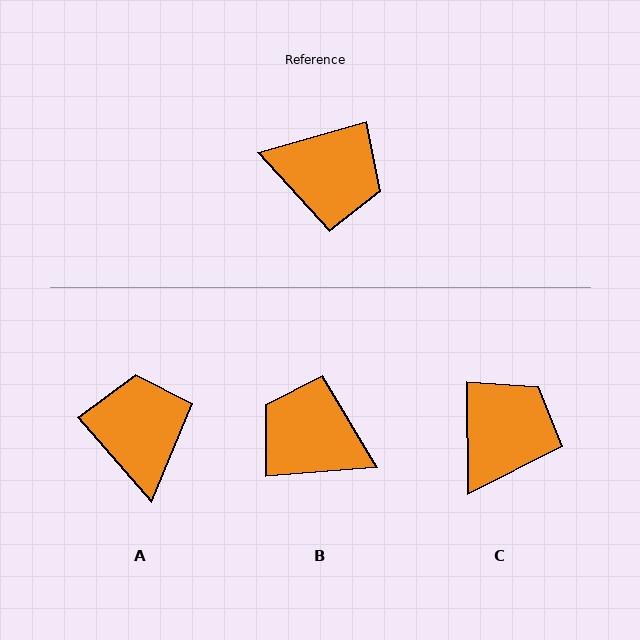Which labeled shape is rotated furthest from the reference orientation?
B, about 169 degrees away.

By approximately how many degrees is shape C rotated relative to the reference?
Approximately 75 degrees counter-clockwise.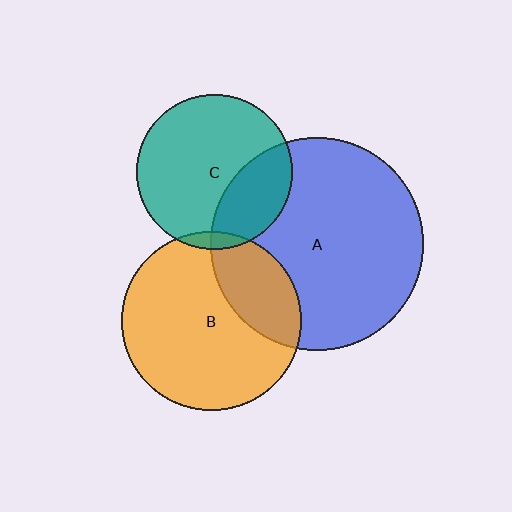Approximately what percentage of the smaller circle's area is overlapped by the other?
Approximately 5%.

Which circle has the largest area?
Circle A (blue).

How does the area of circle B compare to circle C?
Approximately 1.3 times.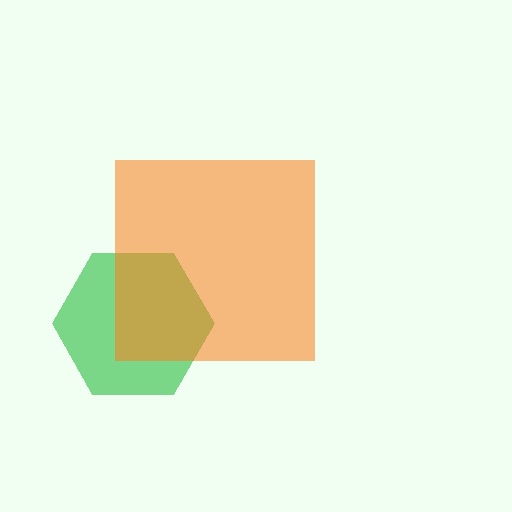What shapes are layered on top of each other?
The layered shapes are: a green hexagon, an orange square.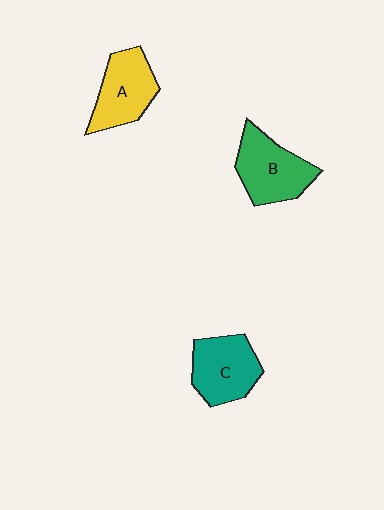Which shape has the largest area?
Shape B (green).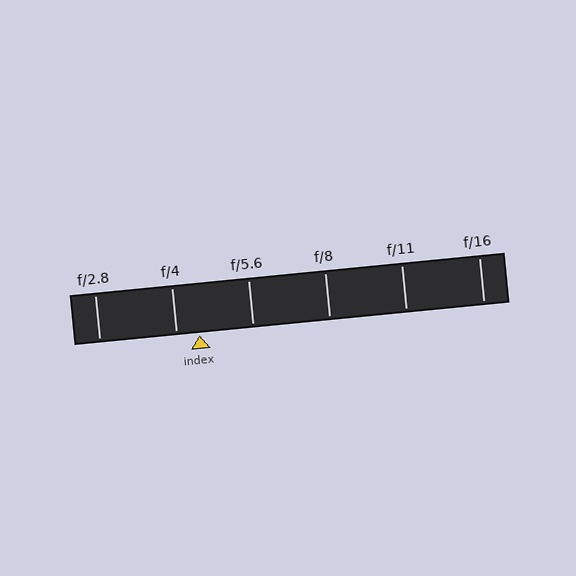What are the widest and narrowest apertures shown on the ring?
The widest aperture shown is f/2.8 and the narrowest is f/16.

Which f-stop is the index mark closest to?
The index mark is closest to f/4.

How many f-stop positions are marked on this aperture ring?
There are 6 f-stop positions marked.